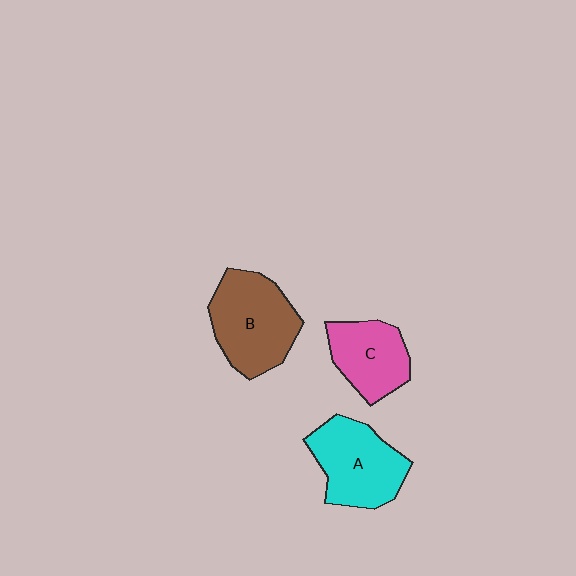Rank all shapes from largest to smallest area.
From largest to smallest: B (brown), A (cyan), C (pink).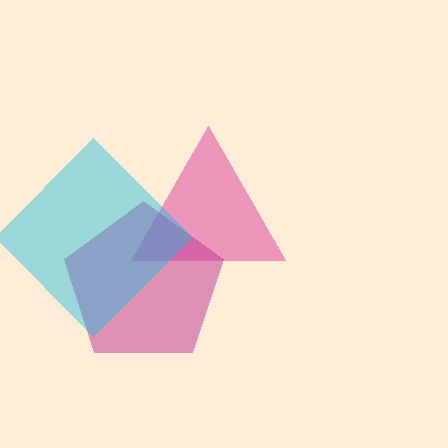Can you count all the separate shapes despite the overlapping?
Yes, there are 3 separate shapes.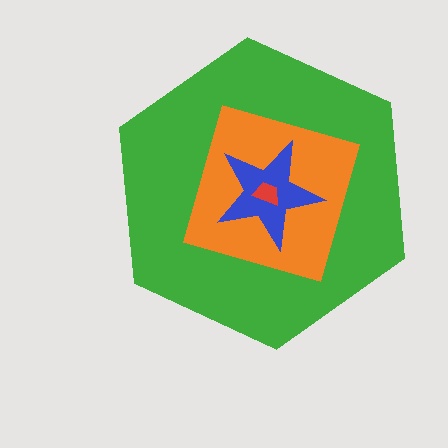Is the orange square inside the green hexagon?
Yes.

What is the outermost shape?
The green hexagon.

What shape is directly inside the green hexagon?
The orange square.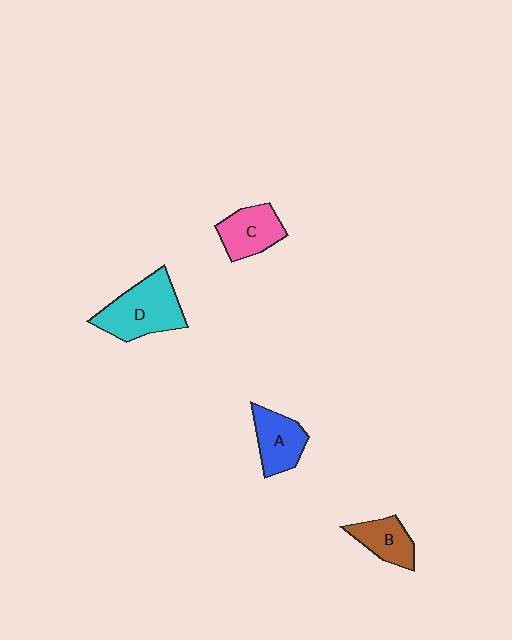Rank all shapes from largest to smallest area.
From largest to smallest: D (cyan), C (pink), A (blue), B (brown).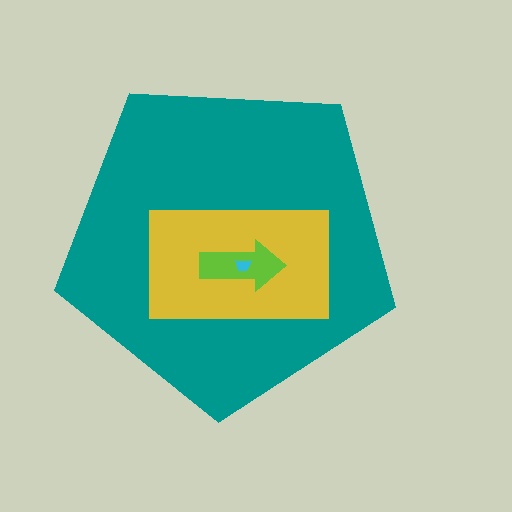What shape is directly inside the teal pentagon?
The yellow rectangle.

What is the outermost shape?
The teal pentagon.